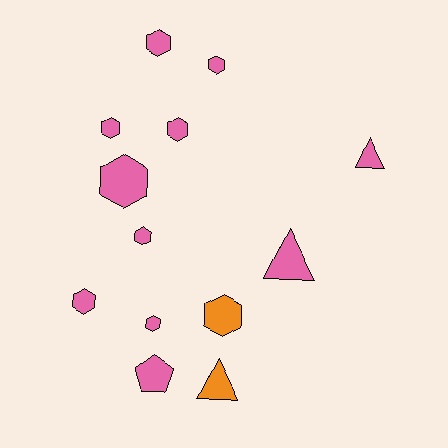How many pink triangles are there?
There are 2 pink triangles.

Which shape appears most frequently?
Hexagon, with 9 objects.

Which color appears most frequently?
Pink, with 11 objects.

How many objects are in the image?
There are 13 objects.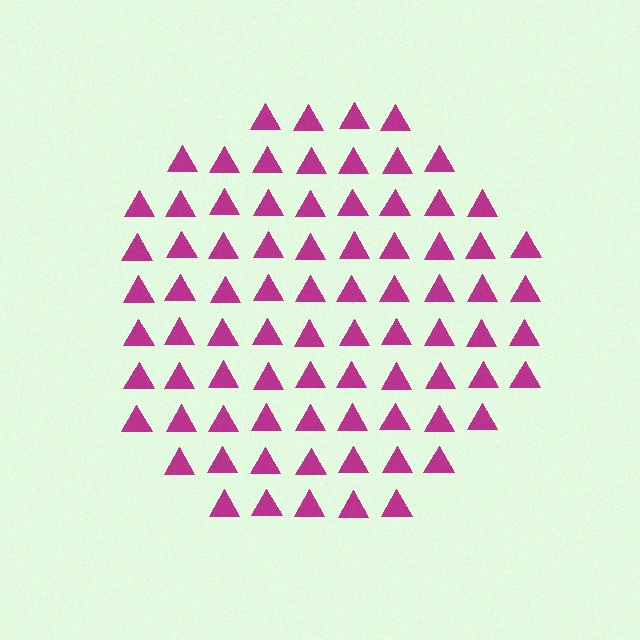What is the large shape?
The large shape is a circle.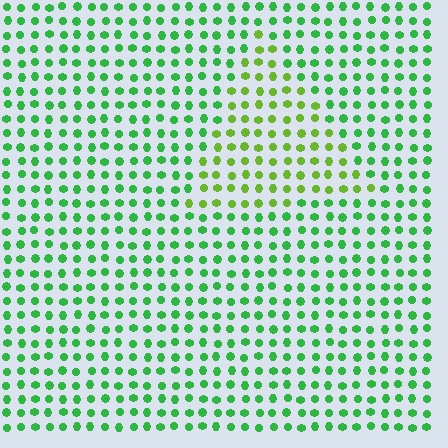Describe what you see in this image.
The image is filled with small green elements in a uniform arrangement. A triangle-shaped region is visible where the elements are tinted to a slightly different hue, forming a subtle color boundary.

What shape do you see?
I see a triangle.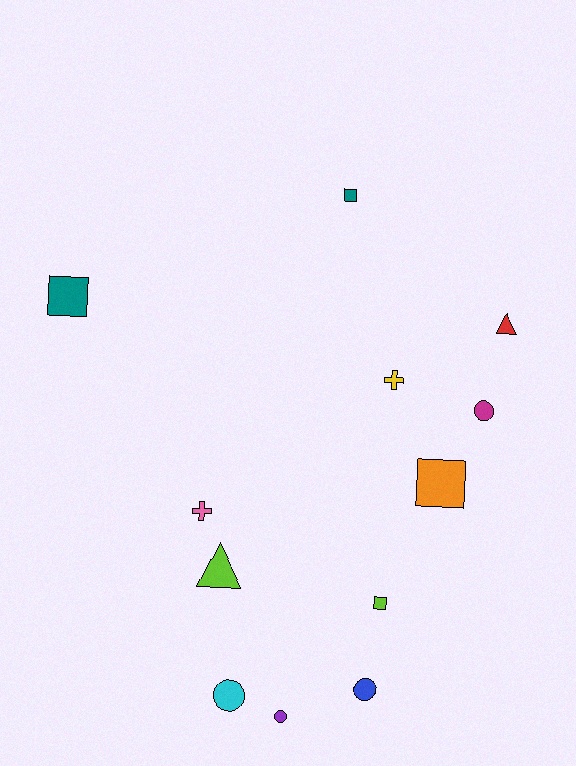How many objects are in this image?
There are 12 objects.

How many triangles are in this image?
There are 2 triangles.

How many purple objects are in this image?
There is 1 purple object.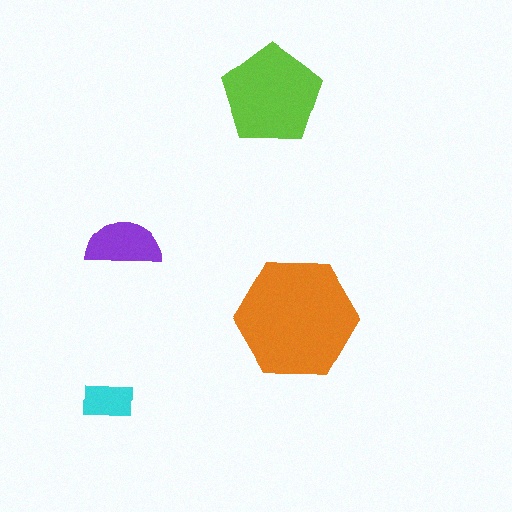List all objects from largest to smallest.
The orange hexagon, the lime pentagon, the purple semicircle, the cyan rectangle.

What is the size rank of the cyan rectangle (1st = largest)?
4th.